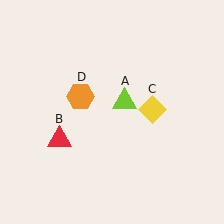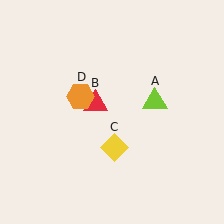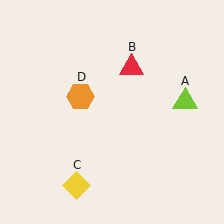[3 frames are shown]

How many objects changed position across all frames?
3 objects changed position: lime triangle (object A), red triangle (object B), yellow diamond (object C).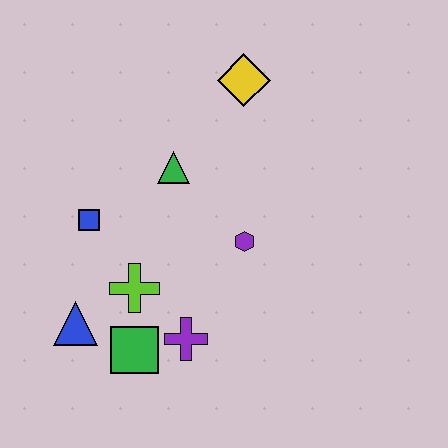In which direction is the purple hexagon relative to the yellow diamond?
The purple hexagon is below the yellow diamond.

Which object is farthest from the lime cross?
The yellow diamond is farthest from the lime cross.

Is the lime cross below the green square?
No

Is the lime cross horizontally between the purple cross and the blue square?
Yes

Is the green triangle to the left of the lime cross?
No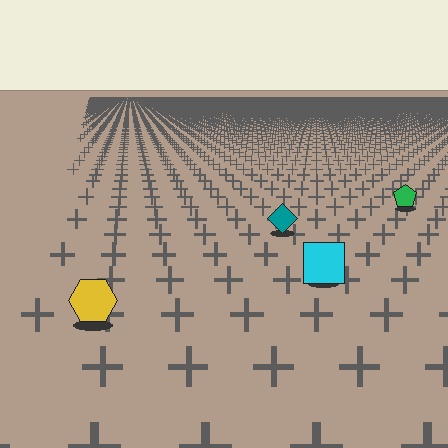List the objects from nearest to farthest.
From nearest to farthest: the yellow hexagon, the cyan square, the teal diamond, the green pentagon.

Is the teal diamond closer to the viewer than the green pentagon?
Yes. The teal diamond is closer — you can tell from the texture gradient: the ground texture is coarser near it.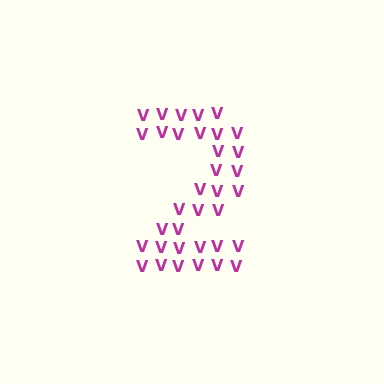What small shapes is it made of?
It is made of small letter V's.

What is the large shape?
The large shape is the digit 2.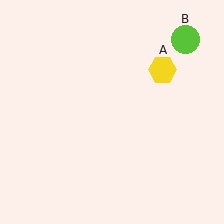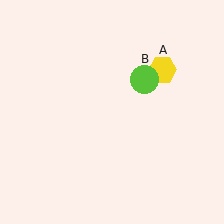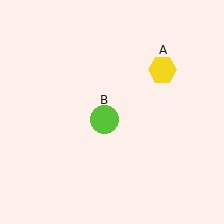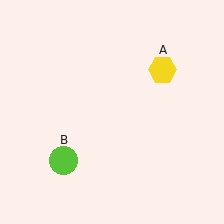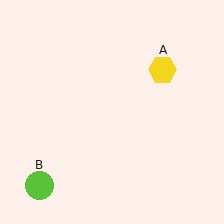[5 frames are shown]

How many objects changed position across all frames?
1 object changed position: lime circle (object B).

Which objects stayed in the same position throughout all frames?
Yellow hexagon (object A) remained stationary.